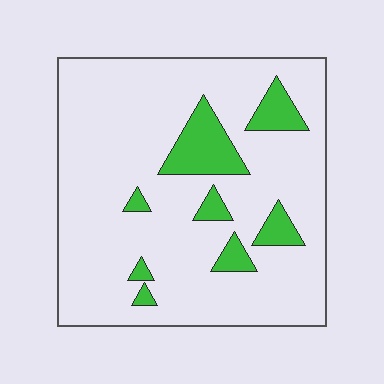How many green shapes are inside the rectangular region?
8.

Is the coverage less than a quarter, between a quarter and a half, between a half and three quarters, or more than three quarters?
Less than a quarter.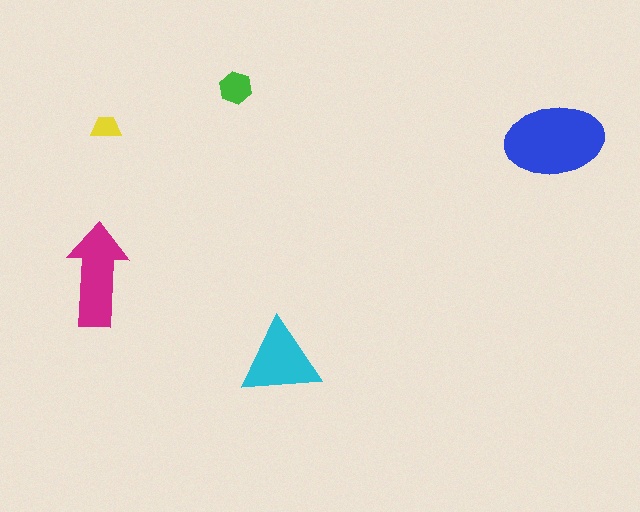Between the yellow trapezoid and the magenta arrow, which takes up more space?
The magenta arrow.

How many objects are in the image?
There are 5 objects in the image.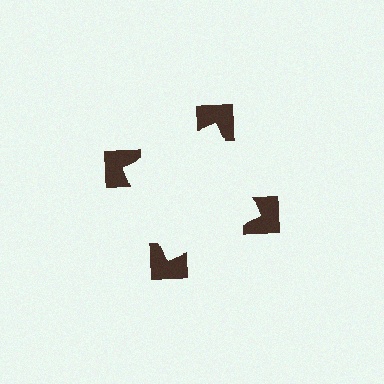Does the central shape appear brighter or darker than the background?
It typically appears slightly brighter than the background, even though no actual brightness change is drawn.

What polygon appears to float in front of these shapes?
An illusory square — its edges are inferred from the aligned wedge cuts in the notched squares, not physically drawn.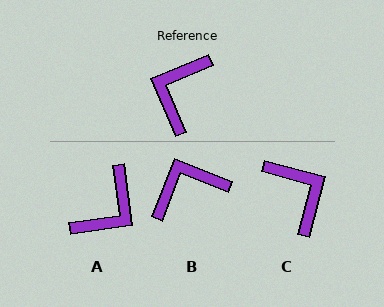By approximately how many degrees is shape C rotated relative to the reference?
Approximately 128 degrees clockwise.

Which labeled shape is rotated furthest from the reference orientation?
A, about 165 degrees away.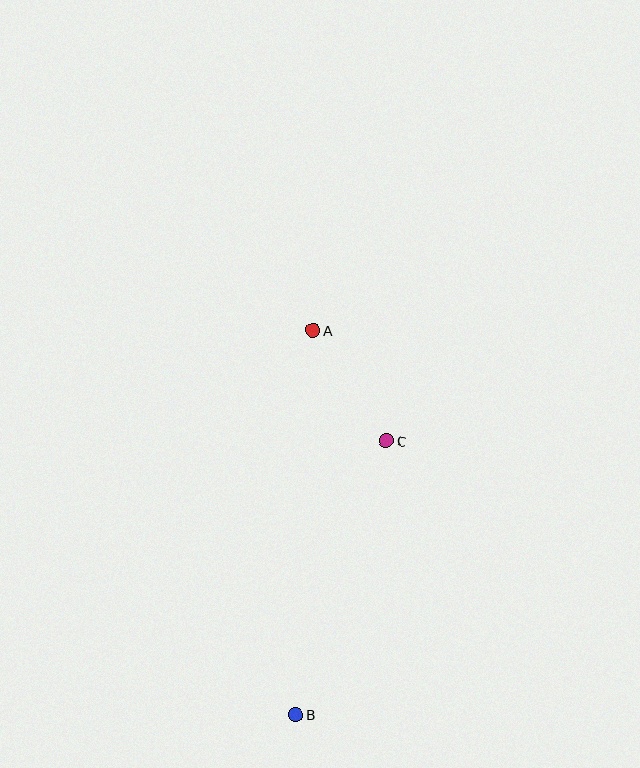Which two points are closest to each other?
Points A and C are closest to each other.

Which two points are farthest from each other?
Points A and B are farthest from each other.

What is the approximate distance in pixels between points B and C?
The distance between B and C is approximately 289 pixels.